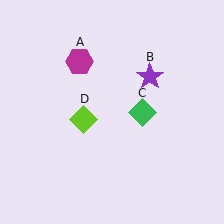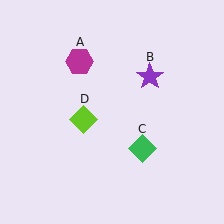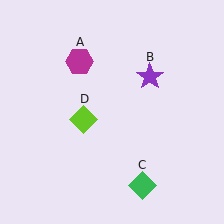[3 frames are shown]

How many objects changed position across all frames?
1 object changed position: green diamond (object C).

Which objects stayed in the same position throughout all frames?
Magenta hexagon (object A) and purple star (object B) and lime diamond (object D) remained stationary.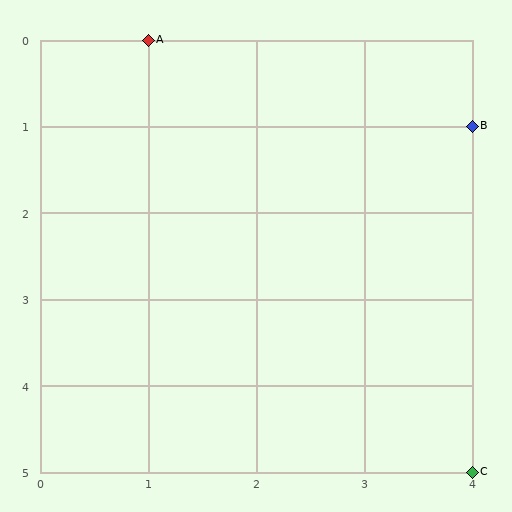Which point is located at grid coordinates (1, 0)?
Point A is at (1, 0).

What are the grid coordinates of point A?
Point A is at grid coordinates (1, 0).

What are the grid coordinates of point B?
Point B is at grid coordinates (4, 1).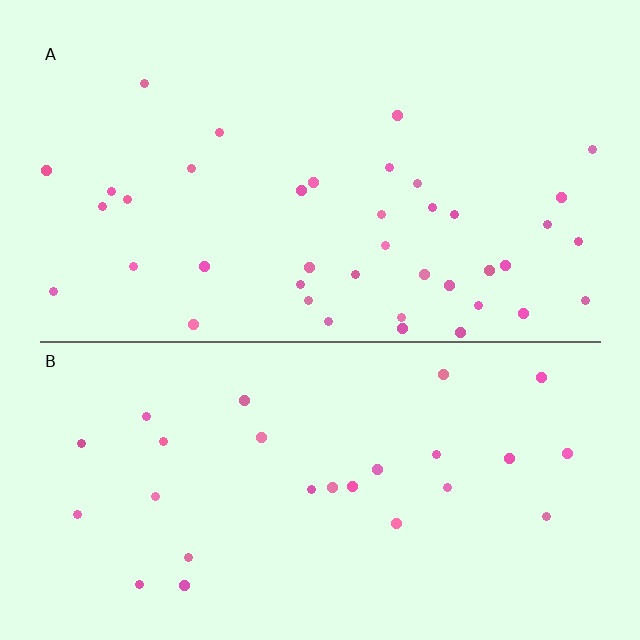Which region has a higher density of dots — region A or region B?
A (the top).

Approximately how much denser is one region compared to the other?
Approximately 1.5× — region A over region B.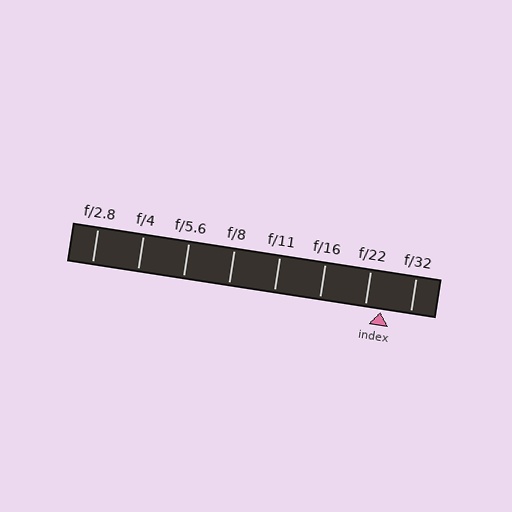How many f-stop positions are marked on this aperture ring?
There are 8 f-stop positions marked.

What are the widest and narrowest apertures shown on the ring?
The widest aperture shown is f/2.8 and the narrowest is f/32.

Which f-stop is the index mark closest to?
The index mark is closest to f/22.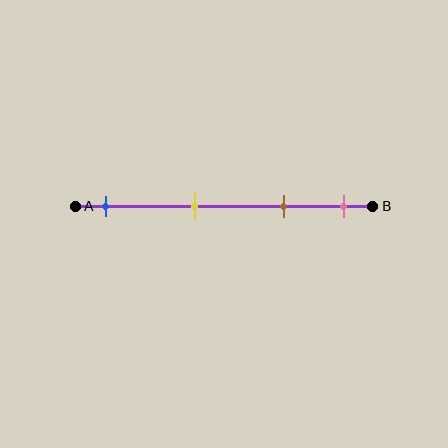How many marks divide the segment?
There are 4 marks dividing the segment.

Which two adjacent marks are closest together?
The brown and pink marks are the closest adjacent pair.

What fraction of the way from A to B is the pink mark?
The pink mark is approximately 90% (0.9) of the way from A to B.